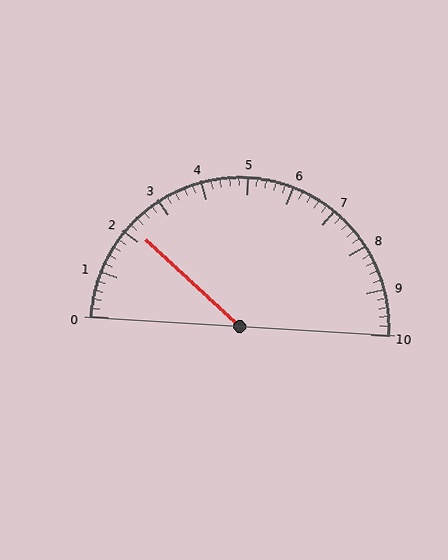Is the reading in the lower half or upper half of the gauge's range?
The reading is in the lower half of the range (0 to 10).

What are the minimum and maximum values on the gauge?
The gauge ranges from 0 to 10.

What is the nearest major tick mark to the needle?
The nearest major tick mark is 2.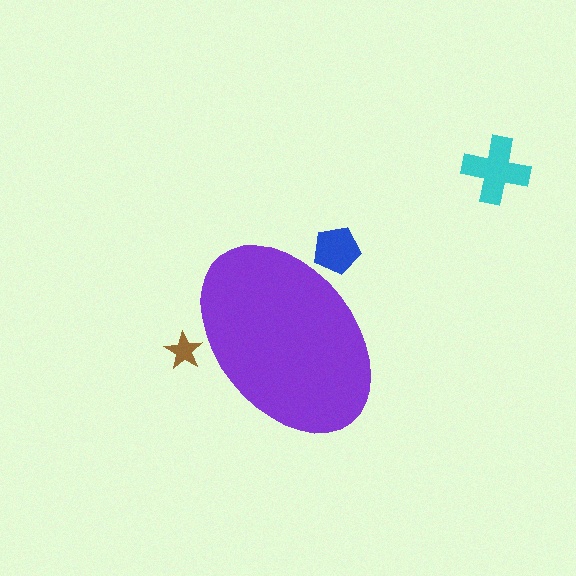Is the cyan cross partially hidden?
No, the cyan cross is fully visible.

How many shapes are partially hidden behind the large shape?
2 shapes are partially hidden.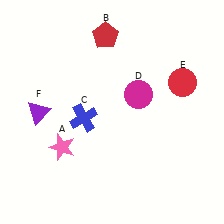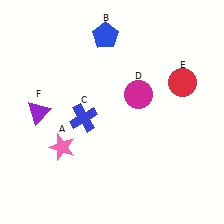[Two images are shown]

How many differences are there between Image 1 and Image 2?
There is 1 difference between the two images.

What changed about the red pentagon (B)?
In Image 1, B is red. In Image 2, it changed to blue.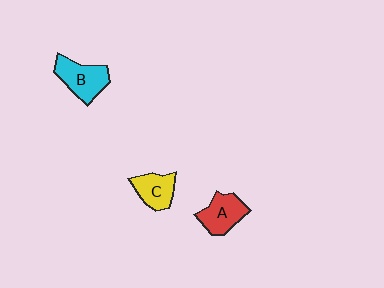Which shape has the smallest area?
Shape C (yellow).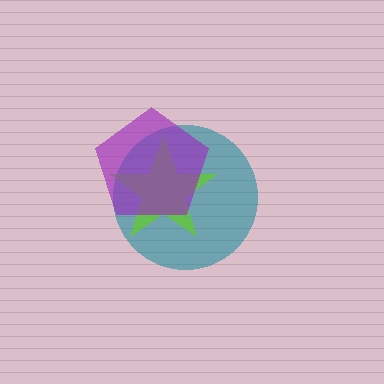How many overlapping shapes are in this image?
There are 3 overlapping shapes in the image.